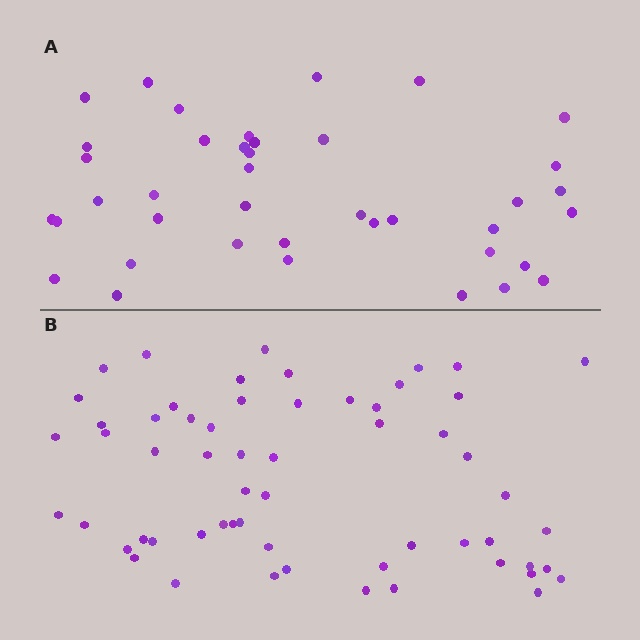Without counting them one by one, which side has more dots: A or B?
Region B (the bottom region) has more dots.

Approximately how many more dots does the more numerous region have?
Region B has approximately 20 more dots than region A.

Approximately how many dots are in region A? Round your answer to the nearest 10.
About 40 dots.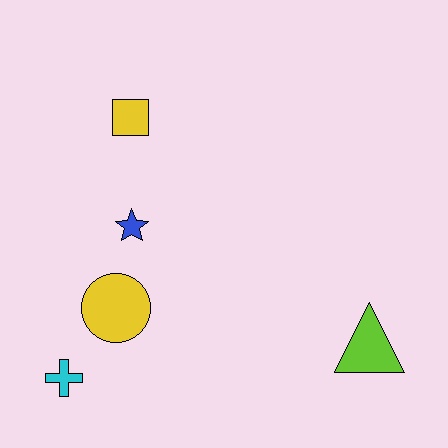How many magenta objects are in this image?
There are no magenta objects.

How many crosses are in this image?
There is 1 cross.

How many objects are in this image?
There are 5 objects.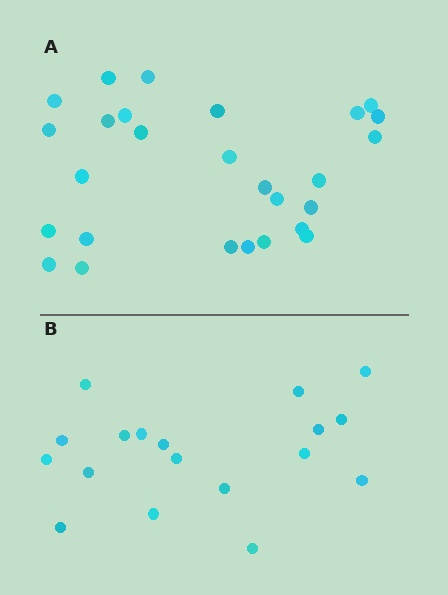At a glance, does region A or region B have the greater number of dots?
Region A (the top region) has more dots.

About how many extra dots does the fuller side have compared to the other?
Region A has roughly 8 or so more dots than region B.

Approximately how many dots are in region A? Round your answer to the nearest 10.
About 30 dots. (The exact count is 27, which rounds to 30.)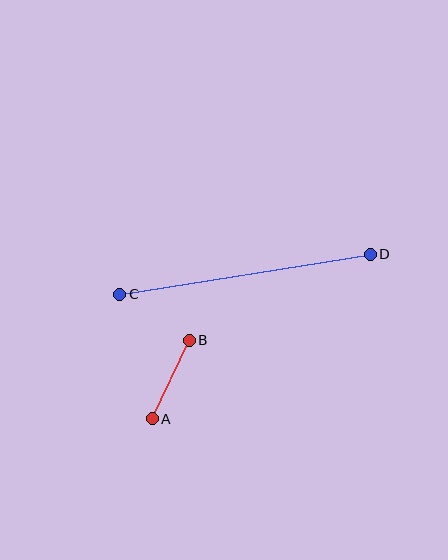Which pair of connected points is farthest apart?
Points C and D are farthest apart.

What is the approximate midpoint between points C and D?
The midpoint is at approximately (245, 274) pixels.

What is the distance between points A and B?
The distance is approximately 87 pixels.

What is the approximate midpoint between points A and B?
The midpoint is at approximately (171, 379) pixels.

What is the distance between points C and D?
The distance is approximately 254 pixels.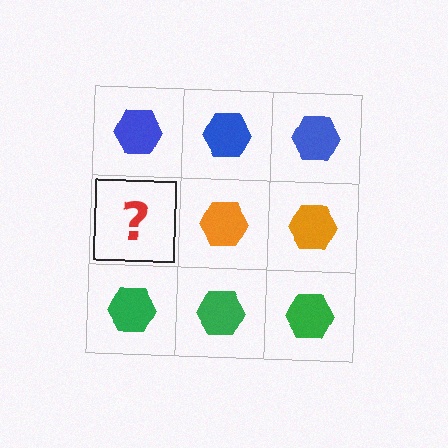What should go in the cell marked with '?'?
The missing cell should contain an orange hexagon.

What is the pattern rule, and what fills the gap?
The rule is that each row has a consistent color. The gap should be filled with an orange hexagon.